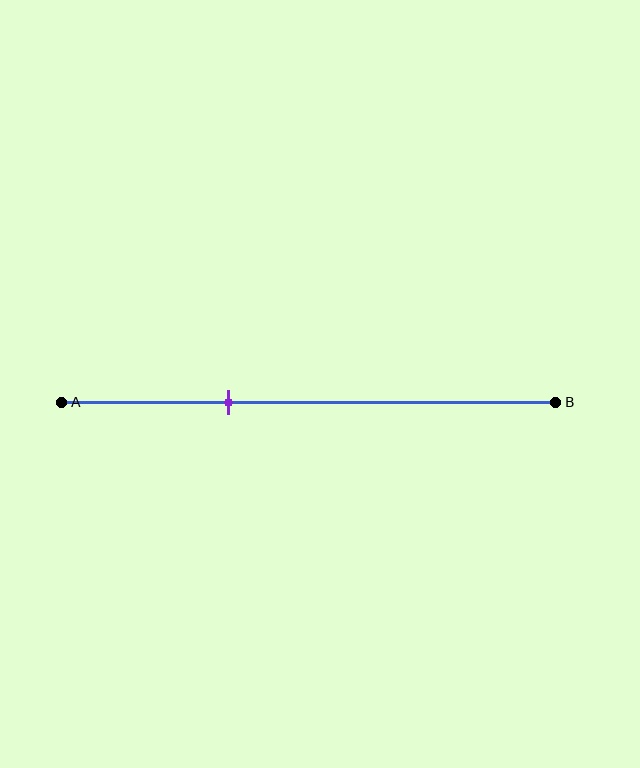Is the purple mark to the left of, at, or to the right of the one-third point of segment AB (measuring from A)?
The purple mark is approximately at the one-third point of segment AB.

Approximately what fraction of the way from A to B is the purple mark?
The purple mark is approximately 35% of the way from A to B.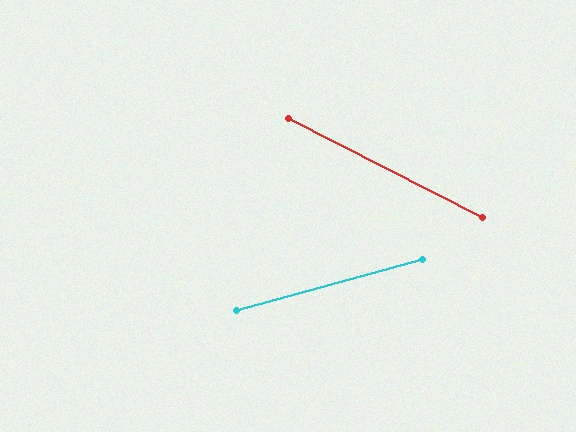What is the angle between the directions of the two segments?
Approximately 43 degrees.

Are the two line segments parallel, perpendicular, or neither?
Neither parallel nor perpendicular — they differ by about 43°.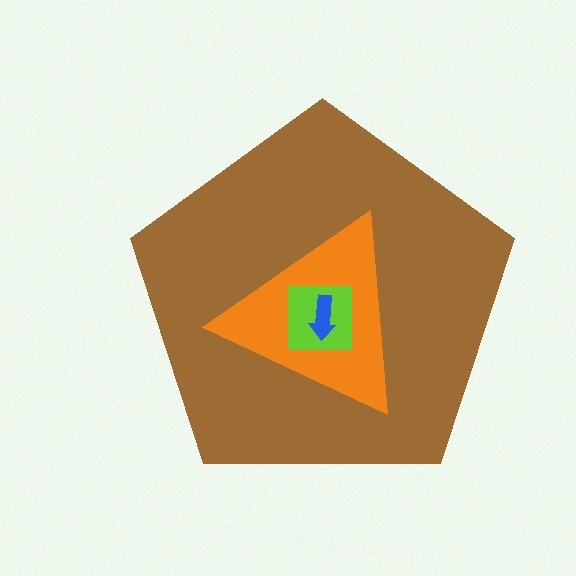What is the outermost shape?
The brown pentagon.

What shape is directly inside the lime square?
The blue arrow.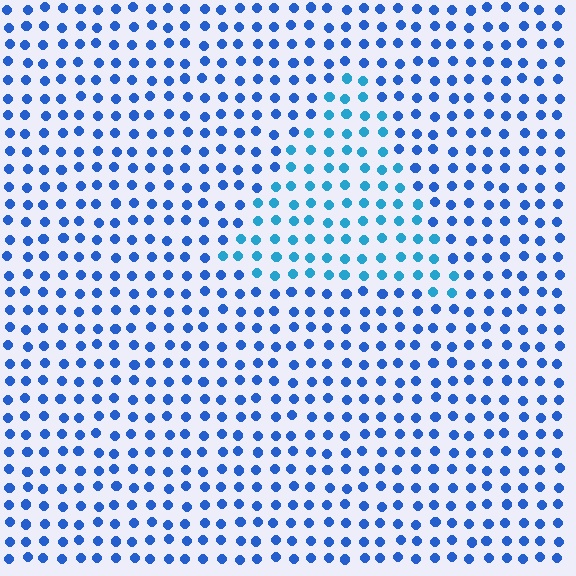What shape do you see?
I see a triangle.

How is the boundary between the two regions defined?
The boundary is defined purely by a slight shift in hue (about 25 degrees). Spacing, size, and orientation are identical on both sides.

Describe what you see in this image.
The image is filled with small blue elements in a uniform arrangement. A triangle-shaped region is visible where the elements are tinted to a slightly different hue, forming a subtle color boundary.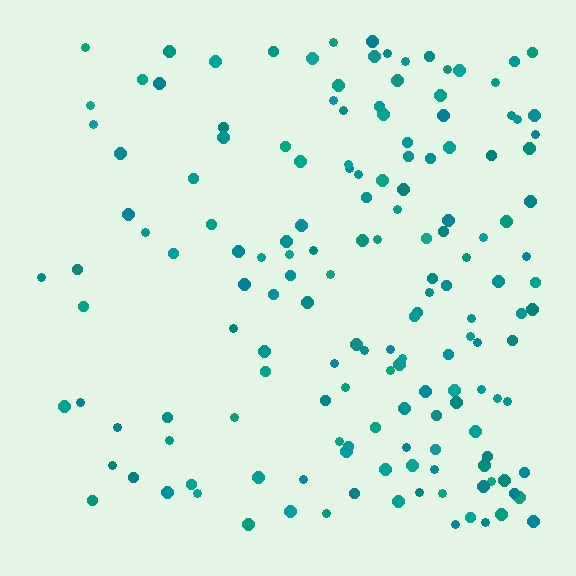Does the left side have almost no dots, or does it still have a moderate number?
Still a moderate number, just noticeably fewer than the right.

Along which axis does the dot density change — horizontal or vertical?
Horizontal.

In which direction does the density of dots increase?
From left to right, with the right side densest.